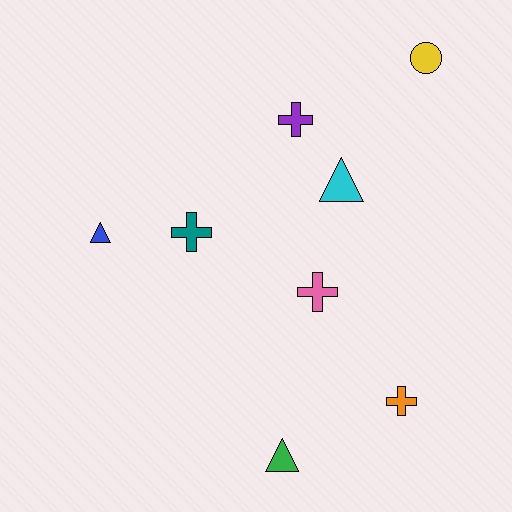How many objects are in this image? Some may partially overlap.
There are 8 objects.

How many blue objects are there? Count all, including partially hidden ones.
There is 1 blue object.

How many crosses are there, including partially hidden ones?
There are 4 crosses.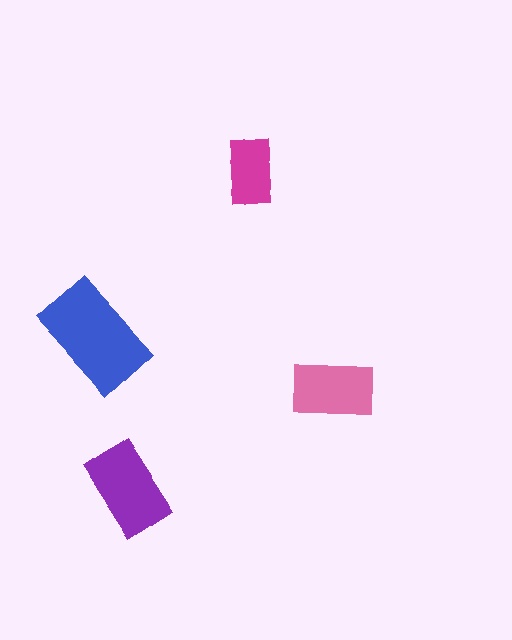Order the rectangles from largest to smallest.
the blue one, the purple one, the pink one, the magenta one.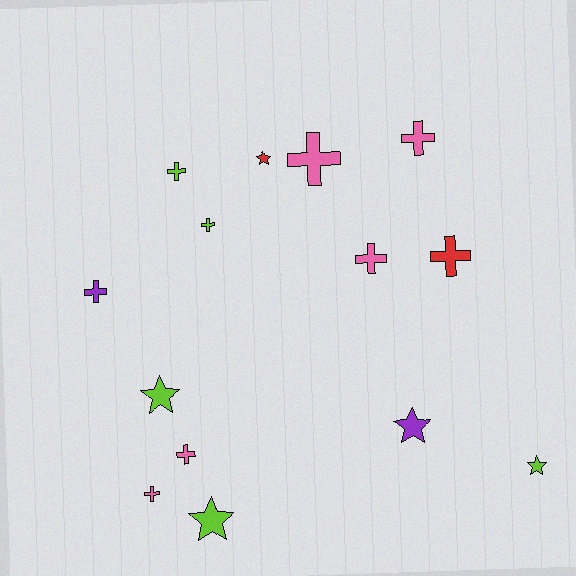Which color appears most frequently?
Lime, with 5 objects.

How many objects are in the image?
There are 14 objects.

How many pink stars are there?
There are no pink stars.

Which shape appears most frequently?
Cross, with 9 objects.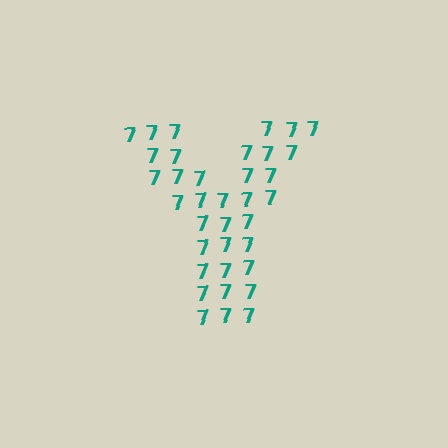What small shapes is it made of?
It is made of small digit 7's.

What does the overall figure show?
The overall figure shows the letter Y.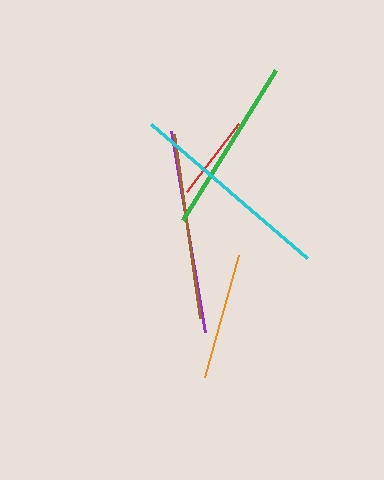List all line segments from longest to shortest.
From longest to shortest: cyan, purple, brown, green, orange, red.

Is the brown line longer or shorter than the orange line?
The brown line is longer than the orange line.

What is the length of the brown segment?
The brown segment is approximately 186 pixels long.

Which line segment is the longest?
The cyan line is the longest at approximately 206 pixels.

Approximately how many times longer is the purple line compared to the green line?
The purple line is approximately 1.2 times the length of the green line.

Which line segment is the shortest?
The red line is the shortest at approximately 86 pixels.